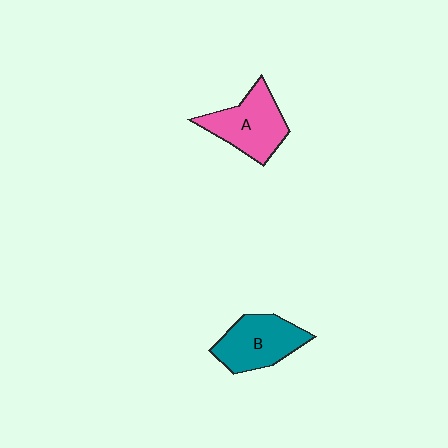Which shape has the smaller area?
Shape B (teal).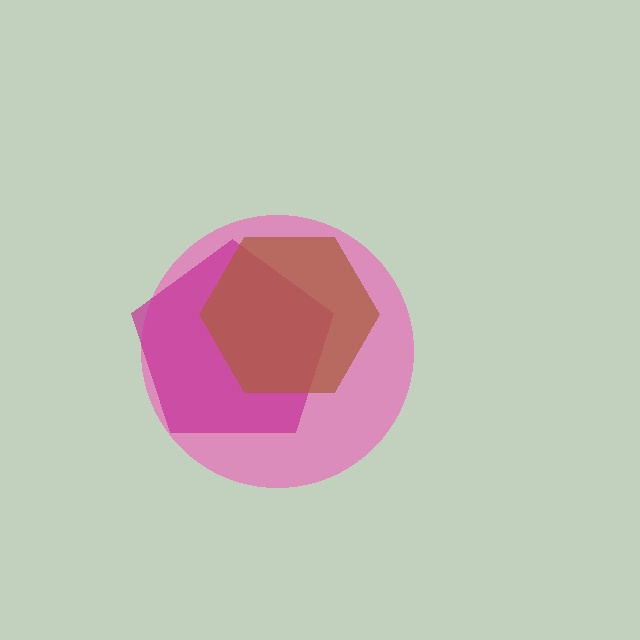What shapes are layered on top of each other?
The layered shapes are: a pink circle, a magenta pentagon, a brown hexagon.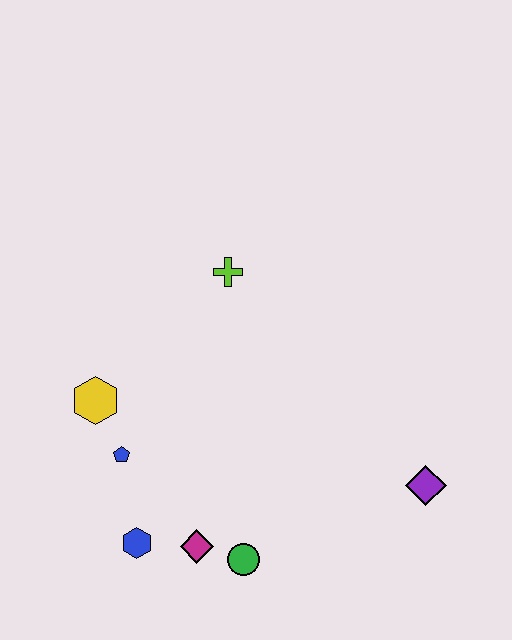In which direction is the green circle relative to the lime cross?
The green circle is below the lime cross.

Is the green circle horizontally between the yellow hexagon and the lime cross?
No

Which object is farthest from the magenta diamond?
The lime cross is farthest from the magenta diamond.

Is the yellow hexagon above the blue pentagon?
Yes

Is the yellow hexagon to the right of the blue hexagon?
No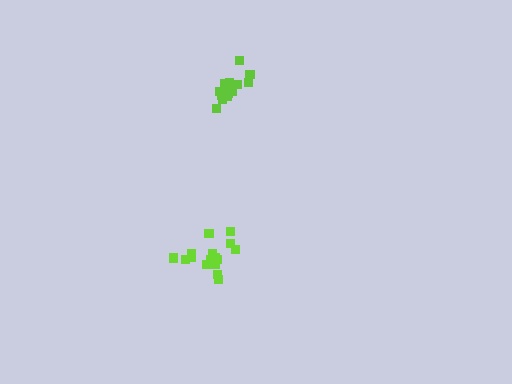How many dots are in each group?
Group 1: 17 dots, Group 2: 16 dots (33 total).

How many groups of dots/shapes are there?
There are 2 groups.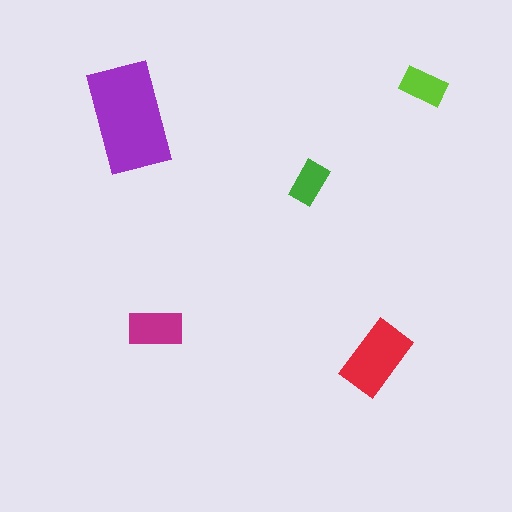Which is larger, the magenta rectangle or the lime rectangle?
The magenta one.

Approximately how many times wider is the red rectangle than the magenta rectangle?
About 1.5 times wider.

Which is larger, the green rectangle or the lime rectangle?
The lime one.